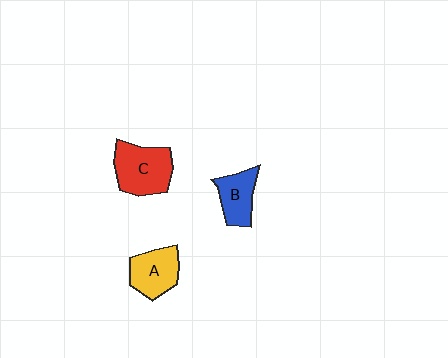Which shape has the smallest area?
Shape B (blue).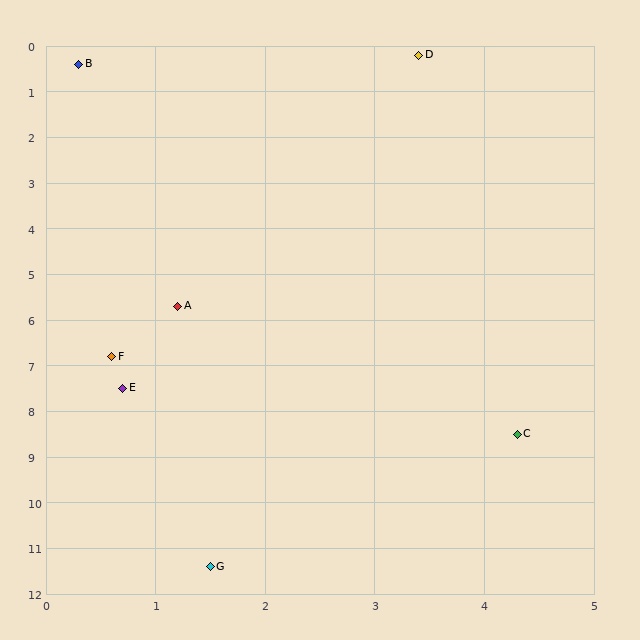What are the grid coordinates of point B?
Point B is at approximately (0.3, 0.4).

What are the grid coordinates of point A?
Point A is at approximately (1.2, 5.7).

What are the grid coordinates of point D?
Point D is at approximately (3.4, 0.2).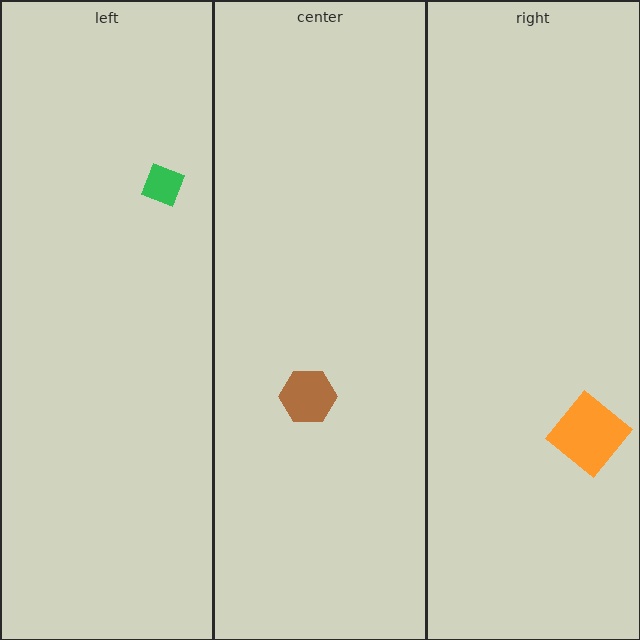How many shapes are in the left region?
1.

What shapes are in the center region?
The brown hexagon.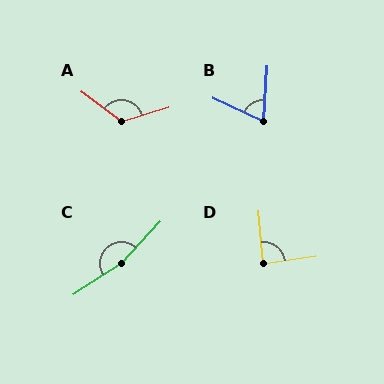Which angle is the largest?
C, at approximately 166 degrees.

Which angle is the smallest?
B, at approximately 69 degrees.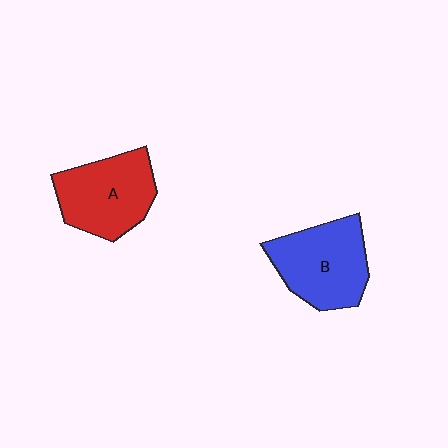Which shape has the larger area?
Shape B (blue).